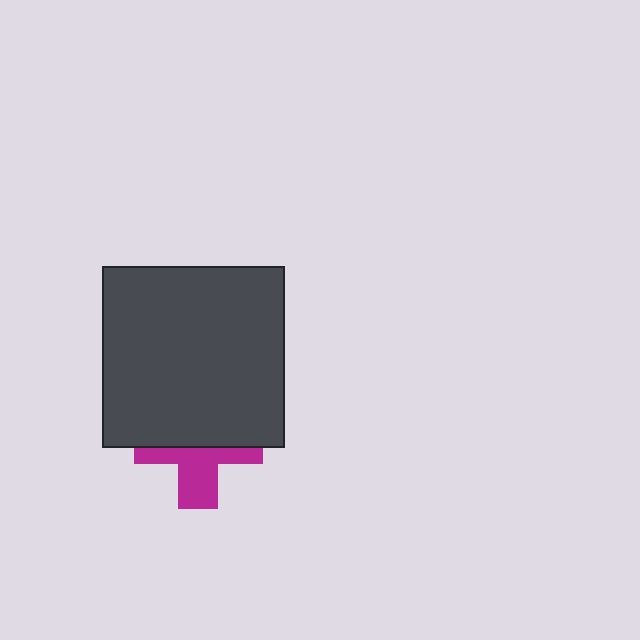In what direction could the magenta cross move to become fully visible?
The magenta cross could move down. That would shift it out from behind the dark gray square entirely.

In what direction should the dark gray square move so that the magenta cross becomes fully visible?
The dark gray square should move up. That is the shortest direction to clear the overlap and leave the magenta cross fully visible.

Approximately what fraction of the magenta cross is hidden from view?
Roughly 55% of the magenta cross is hidden behind the dark gray square.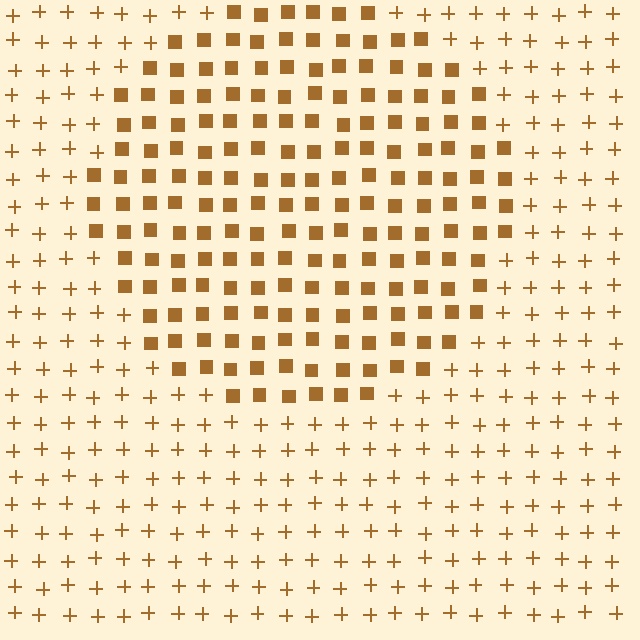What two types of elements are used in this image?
The image uses squares inside the circle region and plus signs outside it.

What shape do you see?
I see a circle.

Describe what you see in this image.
The image is filled with small brown elements arranged in a uniform grid. A circle-shaped region contains squares, while the surrounding area contains plus signs. The boundary is defined purely by the change in element shape.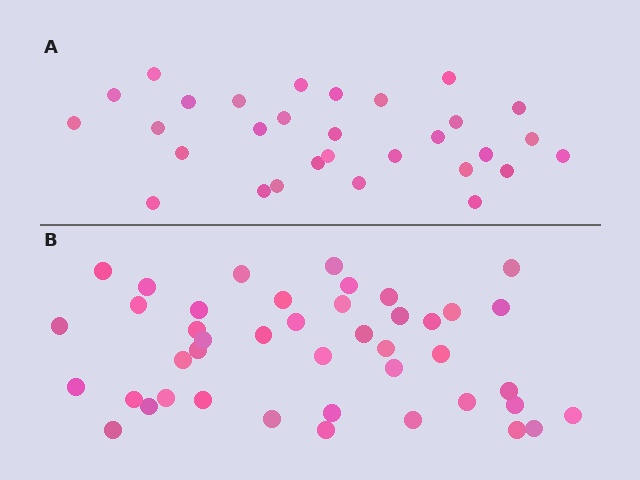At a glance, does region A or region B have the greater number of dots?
Region B (the bottom region) has more dots.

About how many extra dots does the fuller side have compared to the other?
Region B has approximately 15 more dots than region A.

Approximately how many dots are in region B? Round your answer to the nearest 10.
About 40 dots. (The exact count is 43, which rounds to 40.)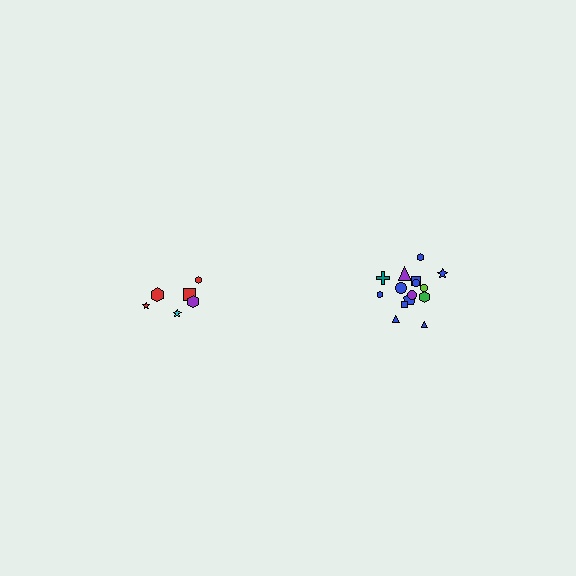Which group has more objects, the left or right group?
The right group.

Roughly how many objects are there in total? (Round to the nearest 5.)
Roughly 20 objects in total.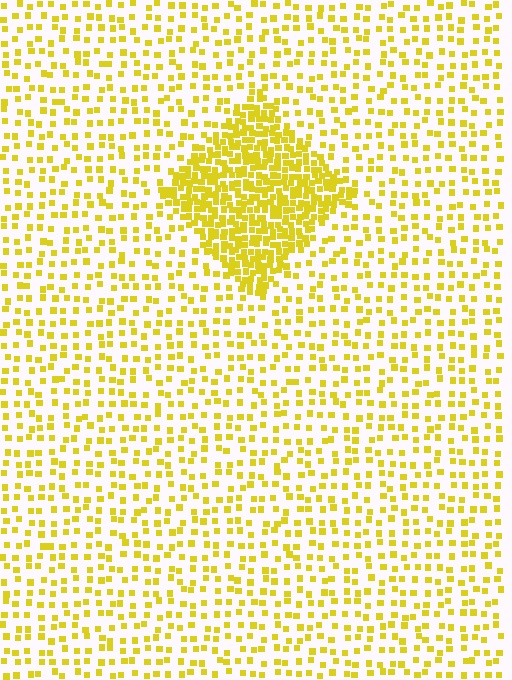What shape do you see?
I see a diamond.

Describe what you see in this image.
The image contains small yellow elements arranged at two different densities. A diamond-shaped region is visible where the elements are more densely packed than the surrounding area.